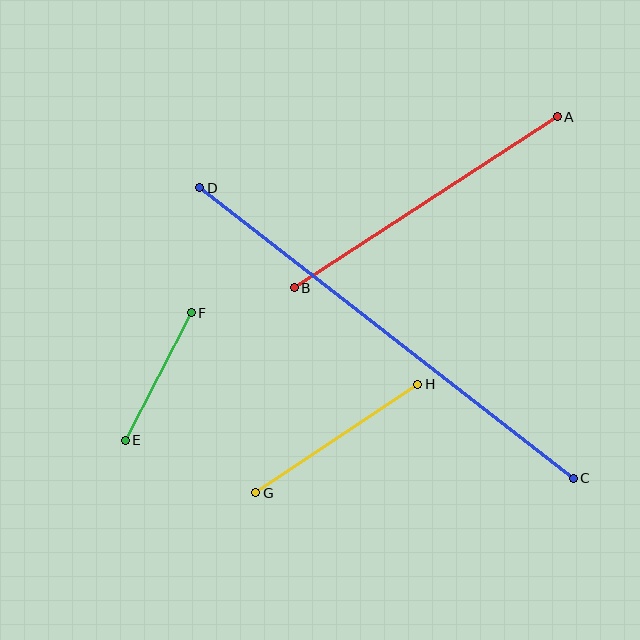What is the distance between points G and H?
The distance is approximately 195 pixels.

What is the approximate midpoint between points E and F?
The midpoint is at approximately (158, 377) pixels.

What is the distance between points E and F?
The distance is approximately 143 pixels.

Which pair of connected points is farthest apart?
Points C and D are farthest apart.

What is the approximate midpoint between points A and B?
The midpoint is at approximately (426, 202) pixels.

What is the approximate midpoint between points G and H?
The midpoint is at approximately (337, 438) pixels.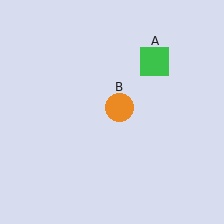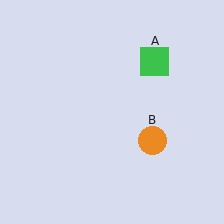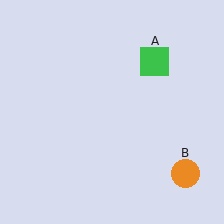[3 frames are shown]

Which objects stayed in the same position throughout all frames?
Green square (object A) remained stationary.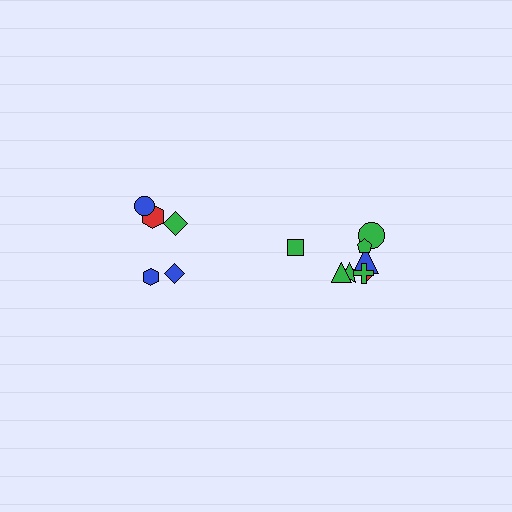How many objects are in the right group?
There are 8 objects.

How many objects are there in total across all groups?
There are 13 objects.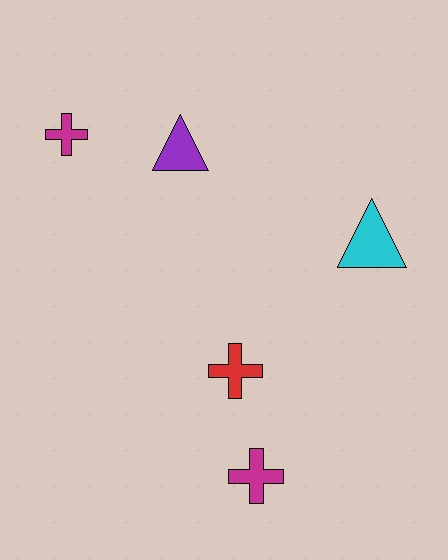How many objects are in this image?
There are 5 objects.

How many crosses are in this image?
There are 3 crosses.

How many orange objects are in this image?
There are no orange objects.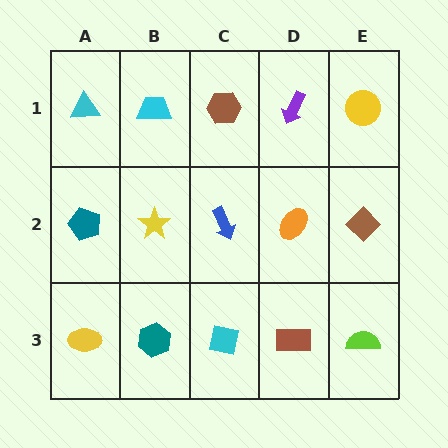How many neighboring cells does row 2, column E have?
3.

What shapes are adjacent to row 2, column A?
A cyan triangle (row 1, column A), a yellow ellipse (row 3, column A), a yellow star (row 2, column B).